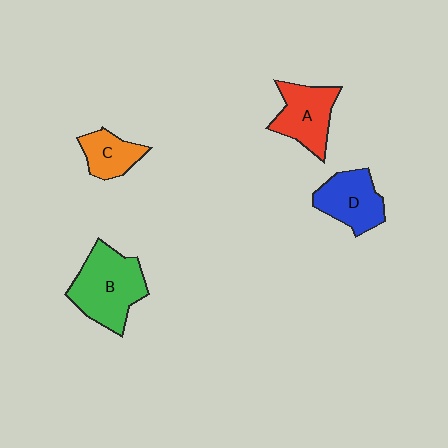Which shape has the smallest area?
Shape C (orange).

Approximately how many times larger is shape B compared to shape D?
Approximately 1.5 times.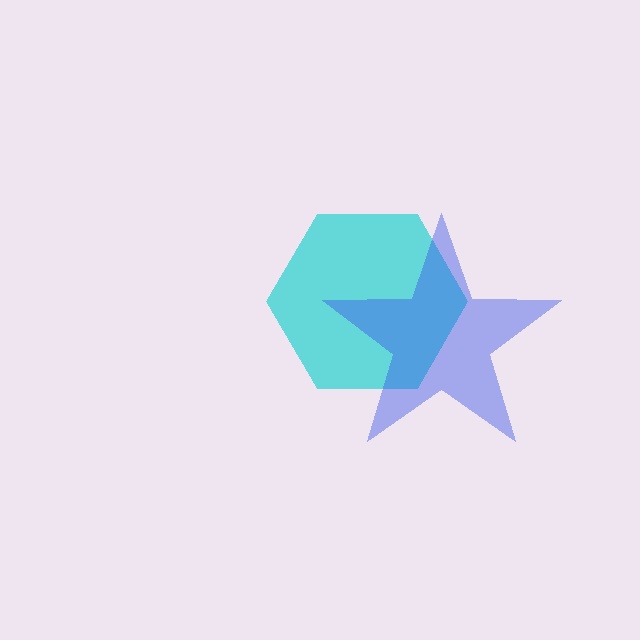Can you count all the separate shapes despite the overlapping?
Yes, there are 2 separate shapes.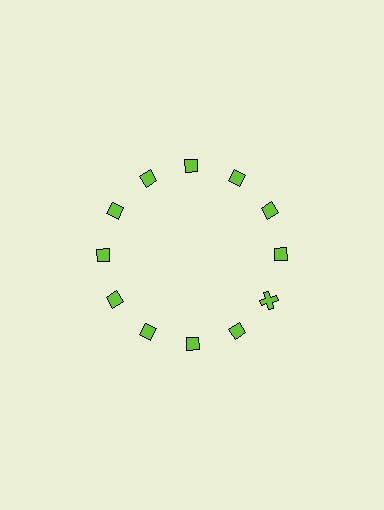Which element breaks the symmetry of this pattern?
The lime cross at roughly the 4 o'clock position breaks the symmetry. All other shapes are lime diamonds.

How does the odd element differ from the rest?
It has a different shape: cross instead of diamond.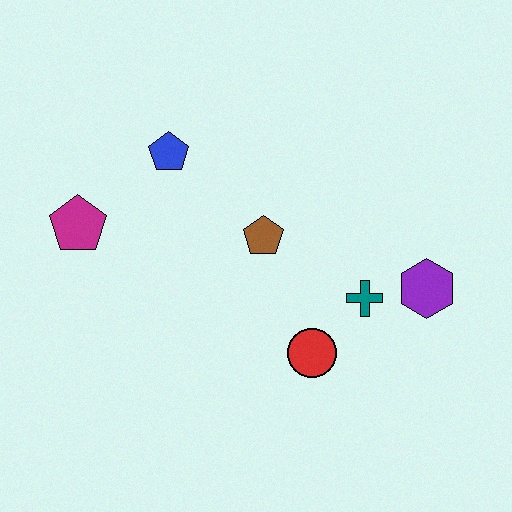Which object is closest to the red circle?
The teal cross is closest to the red circle.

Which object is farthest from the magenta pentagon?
The purple hexagon is farthest from the magenta pentagon.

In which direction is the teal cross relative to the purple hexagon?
The teal cross is to the left of the purple hexagon.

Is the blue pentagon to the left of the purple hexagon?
Yes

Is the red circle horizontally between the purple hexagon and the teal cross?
No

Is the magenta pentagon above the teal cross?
Yes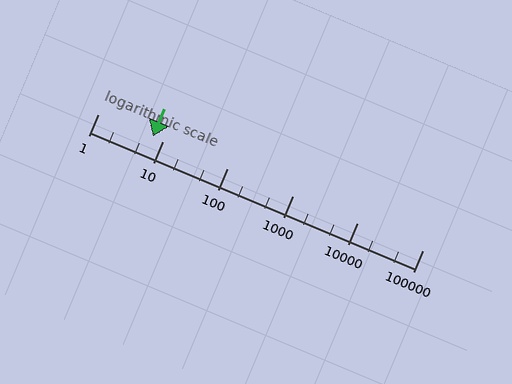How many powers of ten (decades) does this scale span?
The scale spans 5 decades, from 1 to 100000.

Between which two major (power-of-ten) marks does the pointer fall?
The pointer is between 1 and 10.